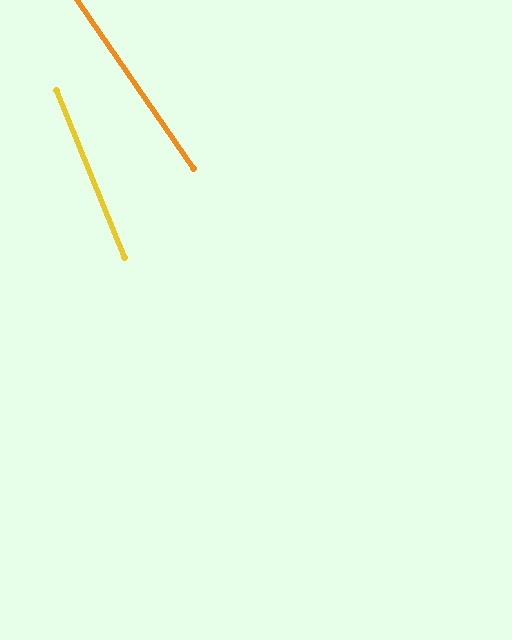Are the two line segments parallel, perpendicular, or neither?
Neither parallel nor perpendicular — they differ by about 12°.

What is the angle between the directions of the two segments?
Approximately 12 degrees.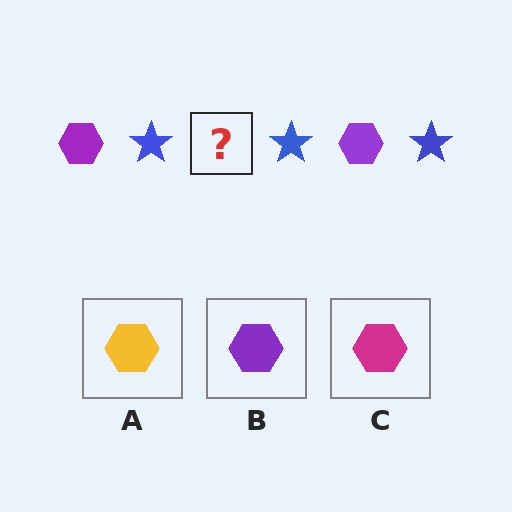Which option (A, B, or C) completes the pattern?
B.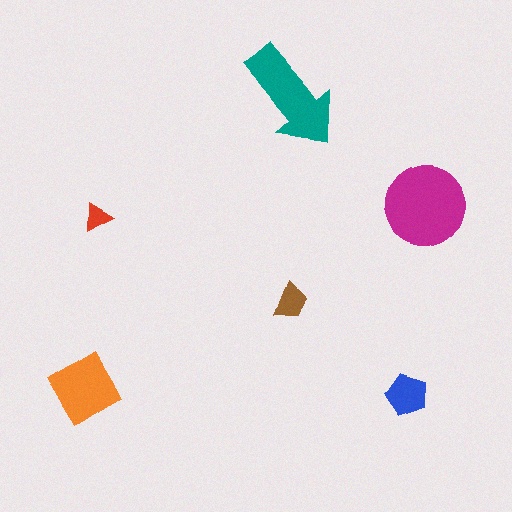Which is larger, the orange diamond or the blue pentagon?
The orange diamond.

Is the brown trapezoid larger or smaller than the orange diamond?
Smaller.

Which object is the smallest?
The red triangle.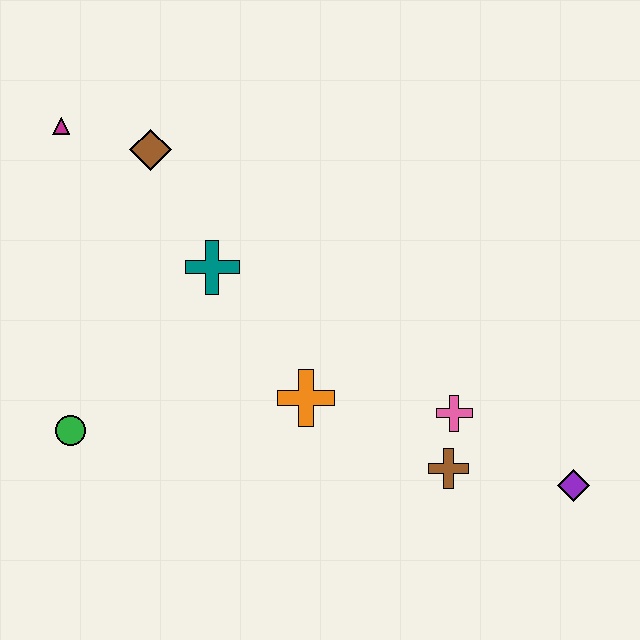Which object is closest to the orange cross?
The pink cross is closest to the orange cross.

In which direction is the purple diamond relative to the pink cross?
The purple diamond is to the right of the pink cross.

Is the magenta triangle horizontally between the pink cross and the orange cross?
No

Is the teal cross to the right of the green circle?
Yes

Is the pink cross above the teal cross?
No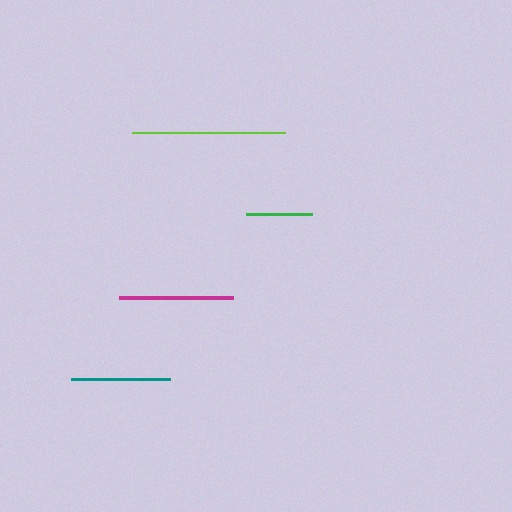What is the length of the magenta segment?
The magenta segment is approximately 114 pixels long.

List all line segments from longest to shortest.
From longest to shortest: lime, magenta, teal, green.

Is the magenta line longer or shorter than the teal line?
The magenta line is longer than the teal line.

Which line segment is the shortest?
The green line is the shortest at approximately 66 pixels.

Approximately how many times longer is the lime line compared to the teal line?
The lime line is approximately 1.5 times the length of the teal line.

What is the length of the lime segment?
The lime segment is approximately 153 pixels long.